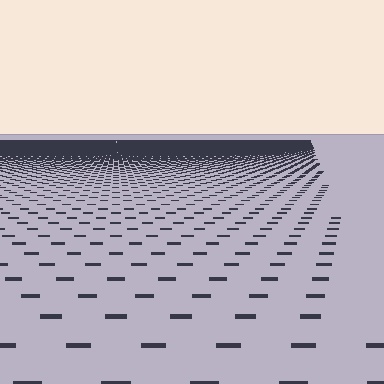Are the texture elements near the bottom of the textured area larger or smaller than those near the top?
Larger. Near the bottom, elements are closer to the viewer and appear at a bigger on-screen size.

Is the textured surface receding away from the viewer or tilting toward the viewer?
The surface is receding away from the viewer. Texture elements get smaller and denser toward the top.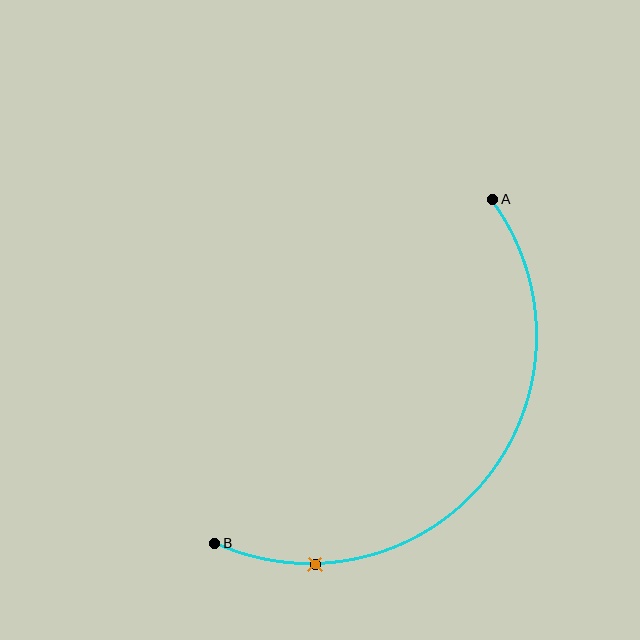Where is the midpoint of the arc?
The arc midpoint is the point on the curve farthest from the straight line joining A and B. It sits below and to the right of that line.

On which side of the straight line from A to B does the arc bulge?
The arc bulges below and to the right of the straight line connecting A and B.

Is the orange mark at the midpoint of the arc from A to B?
No. The orange mark lies on the arc but is closer to endpoint B. The arc midpoint would be at the point on the curve equidistant along the arc from both A and B.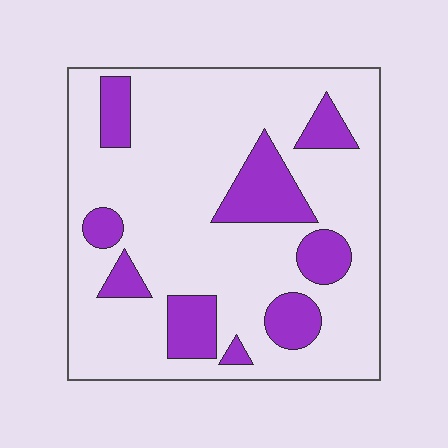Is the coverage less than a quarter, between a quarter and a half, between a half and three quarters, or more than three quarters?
Less than a quarter.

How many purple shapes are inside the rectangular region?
9.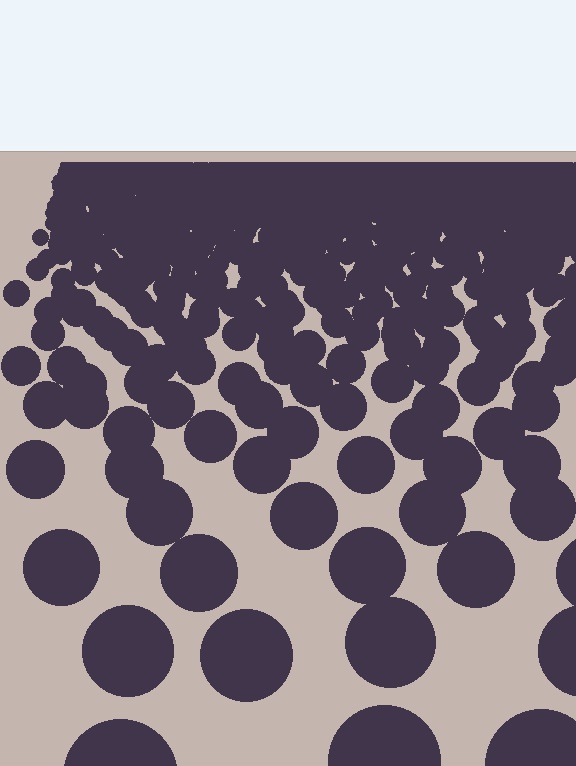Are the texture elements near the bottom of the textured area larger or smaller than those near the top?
Larger. Near the bottom, elements are closer to the viewer and appear at a bigger on-screen size.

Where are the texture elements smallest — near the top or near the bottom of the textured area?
Near the top.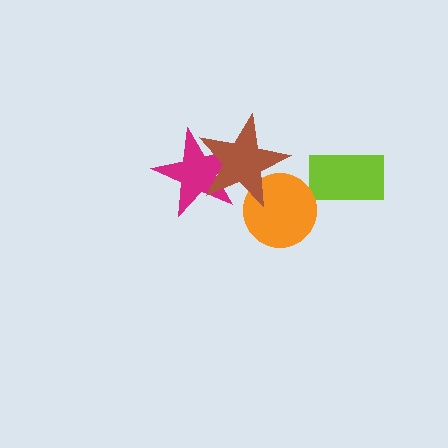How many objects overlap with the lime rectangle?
0 objects overlap with the lime rectangle.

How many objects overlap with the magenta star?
1 object overlaps with the magenta star.